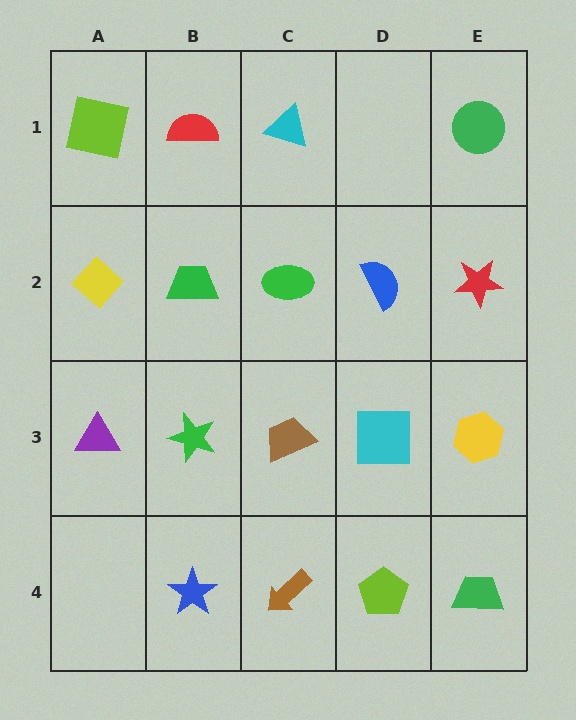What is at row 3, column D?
A cyan square.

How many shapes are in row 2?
5 shapes.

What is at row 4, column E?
A green trapezoid.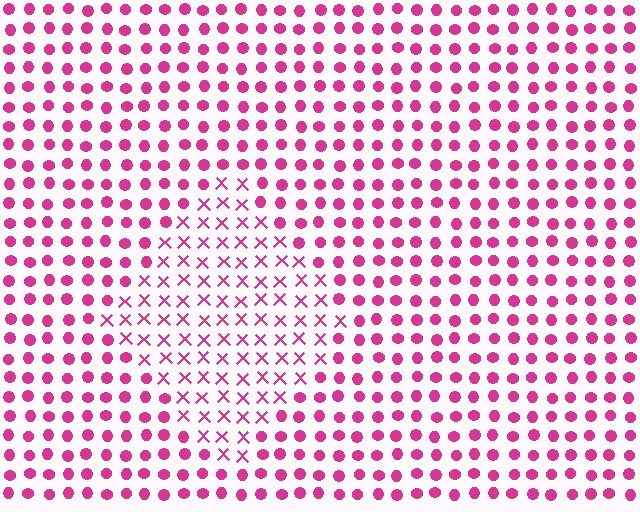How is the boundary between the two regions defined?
The boundary is defined by a change in element shape: X marks inside vs. circles outside. All elements share the same color and spacing.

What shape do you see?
I see a diamond.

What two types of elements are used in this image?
The image uses X marks inside the diamond region and circles outside it.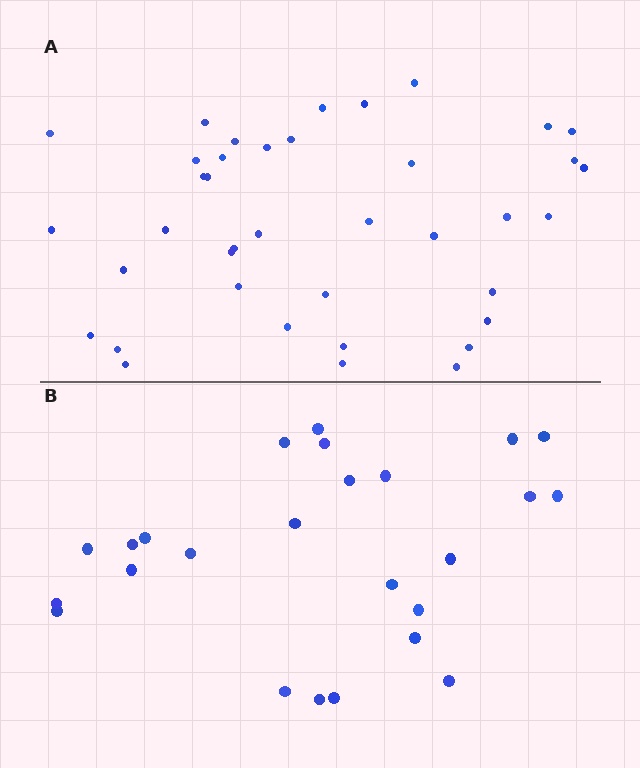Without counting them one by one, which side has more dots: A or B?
Region A (the top region) has more dots.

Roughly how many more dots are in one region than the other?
Region A has approximately 15 more dots than region B.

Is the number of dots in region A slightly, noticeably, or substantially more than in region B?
Region A has substantially more. The ratio is roughly 1.6 to 1.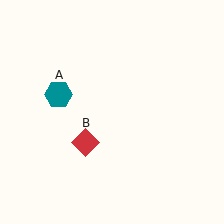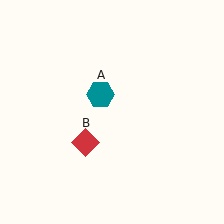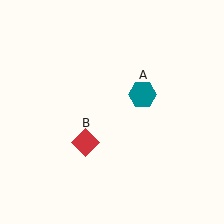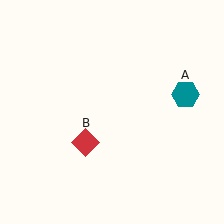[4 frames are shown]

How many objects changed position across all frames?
1 object changed position: teal hexagon (object A).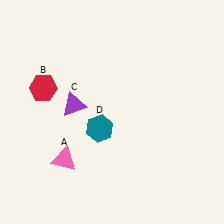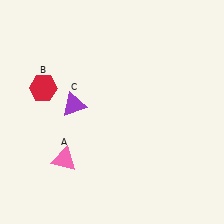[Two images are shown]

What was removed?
The teal hexagon (D) was removed in Image 2.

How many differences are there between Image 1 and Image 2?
There is 1 difference between the two images.